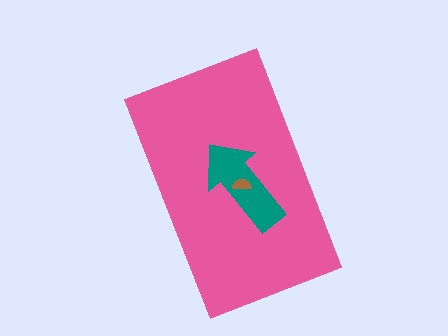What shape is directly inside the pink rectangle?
The teal arrow.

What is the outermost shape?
The pink rectangle.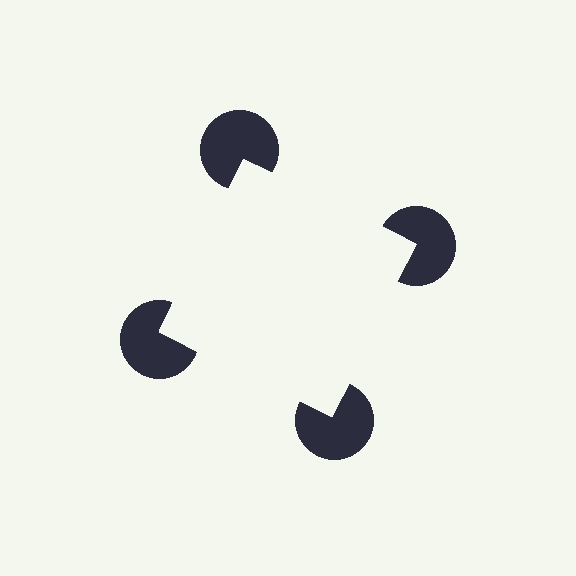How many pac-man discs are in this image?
There are 4 — one at each vertex of the illusory square.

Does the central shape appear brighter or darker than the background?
It typically appears slightly brighter than the background, even though no actual brightness change is drawn.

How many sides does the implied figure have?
4 sides.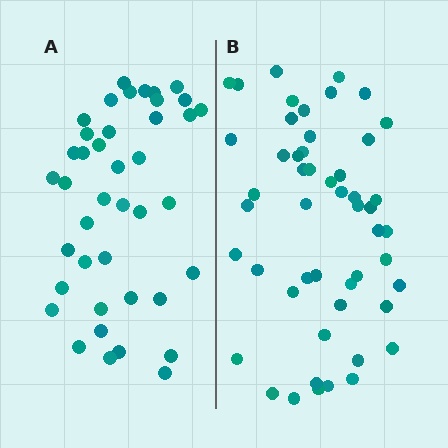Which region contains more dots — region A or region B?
Region B (the right region) has more dots.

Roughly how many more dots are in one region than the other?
Region B has roughly 10 or so more dots than region A.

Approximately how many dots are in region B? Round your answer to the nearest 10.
About 50 dots. (The exact count is 51, which rounds to 50.)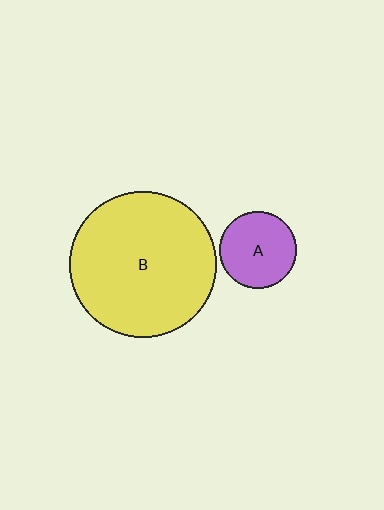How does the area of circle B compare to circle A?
Approximately 3.6 times.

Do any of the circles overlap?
No, none of the circles overlap.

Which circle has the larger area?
Circle B (yellow).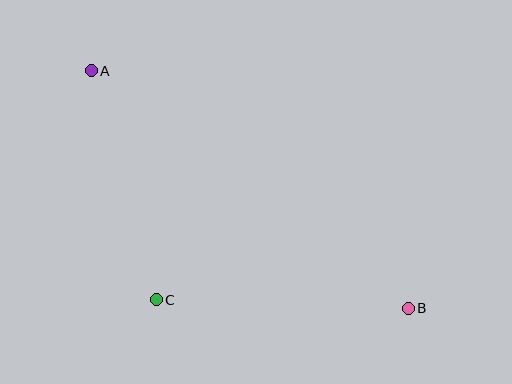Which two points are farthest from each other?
Points A and B are farthest from each other.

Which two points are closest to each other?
Points A and C are closest to each other.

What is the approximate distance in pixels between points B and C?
The distance between B and C is approximately 252 pixels.